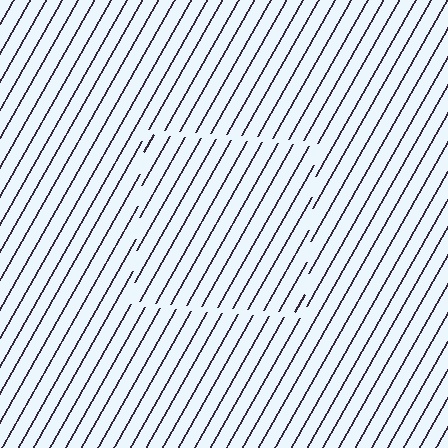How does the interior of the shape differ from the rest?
The interior of the shape contains the same grating, shifted by half a period — the contour is defined by the phase discontinuity where line-ends from the inner and outer gratings abut.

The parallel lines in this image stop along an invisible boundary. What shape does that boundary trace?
An illusory square. The interior of the shape contains the same grating, shifted by half a period — the contour is defined by the phase discontinuity where line-ends from the inner and outer gratings abut.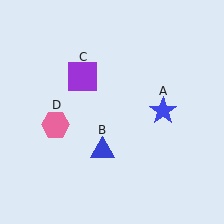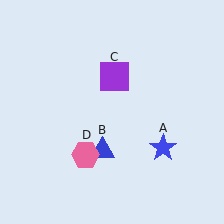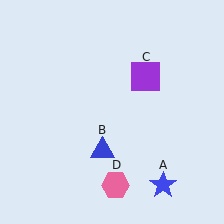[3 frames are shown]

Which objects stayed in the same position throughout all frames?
Blue triangle (object B) remained stationary.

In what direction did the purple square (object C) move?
The purple square (object C) moved right.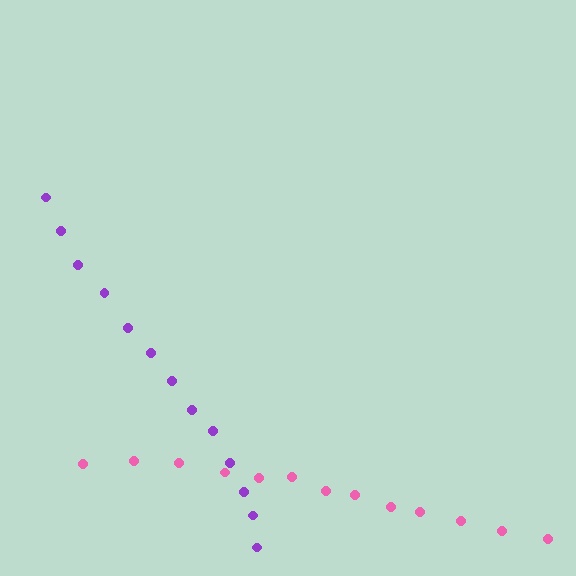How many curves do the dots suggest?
There are 2 distinct paths.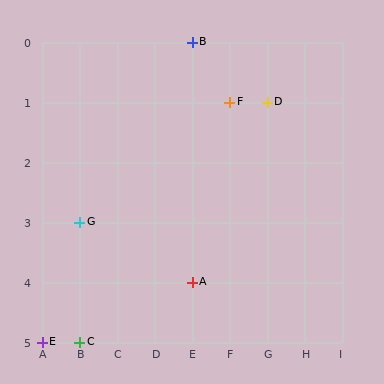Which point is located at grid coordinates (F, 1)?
Point F is at (F, 1).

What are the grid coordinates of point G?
Point G is at grid coordinates (B, 3).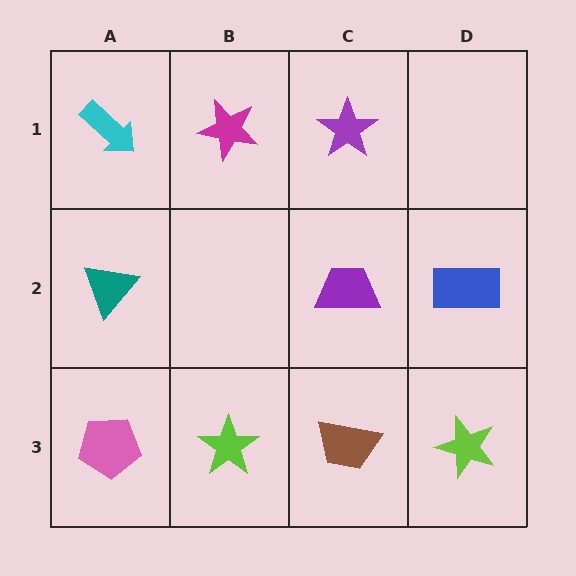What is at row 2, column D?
A blue rectangle.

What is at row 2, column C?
A purple trapezoid.